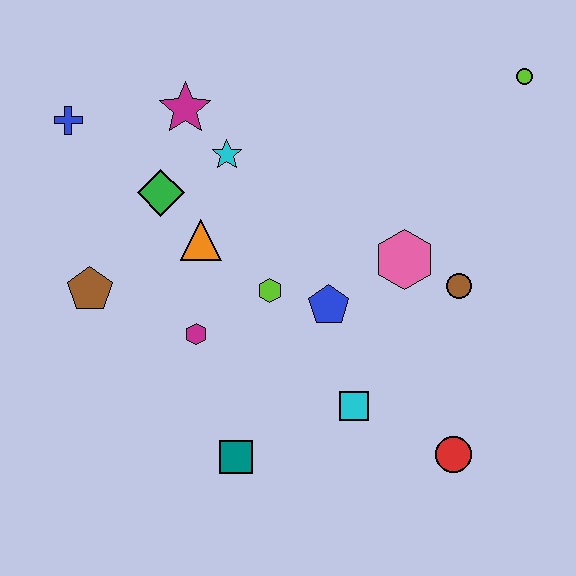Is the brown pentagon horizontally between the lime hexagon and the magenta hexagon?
No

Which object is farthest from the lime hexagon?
The lime circle is farthest from the lime hexagon.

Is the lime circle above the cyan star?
Yes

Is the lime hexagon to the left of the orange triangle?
No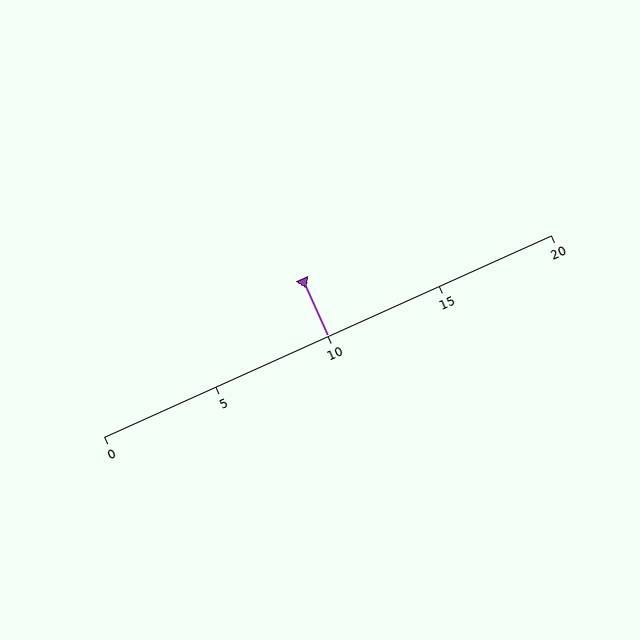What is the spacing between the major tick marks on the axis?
The major ticks are spaced 5 apart.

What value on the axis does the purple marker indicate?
The marker indicates approximately 10.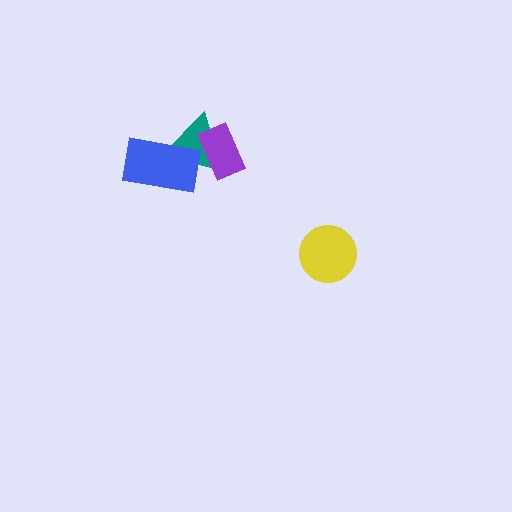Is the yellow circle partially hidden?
No, no other shape covers it.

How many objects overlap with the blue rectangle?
1 object overlaps with the blue rectangle.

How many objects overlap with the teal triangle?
2 objects overlap with the teal triangle.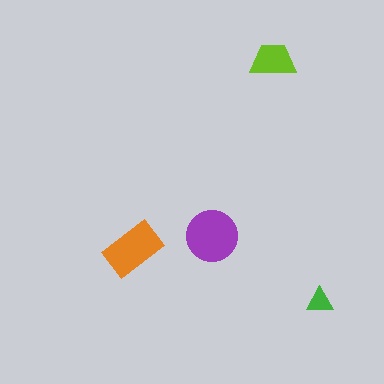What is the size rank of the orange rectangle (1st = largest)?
2nd.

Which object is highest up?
The lime trapezoid is topmost.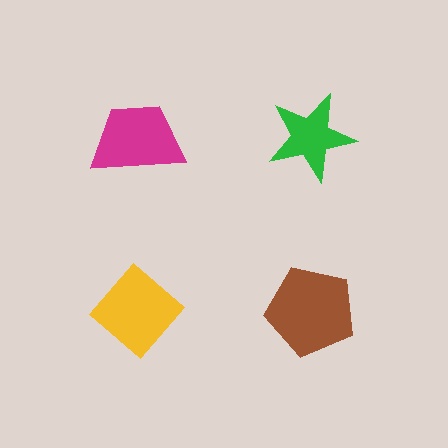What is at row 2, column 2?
A brown pentagon.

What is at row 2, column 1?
A yellow diamond.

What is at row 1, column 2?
A green star.